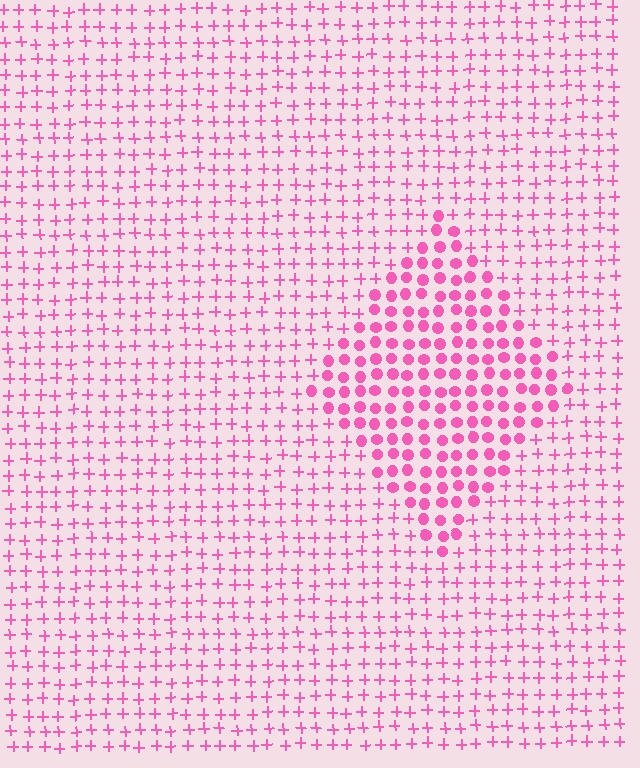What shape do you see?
I see a diamond.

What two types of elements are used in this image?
The image uses circles inside the diamond region and plus signs outside it.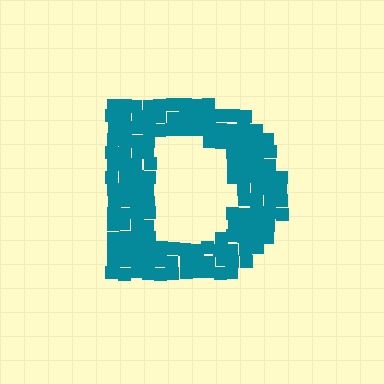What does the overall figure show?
The overall figure shows the letter D.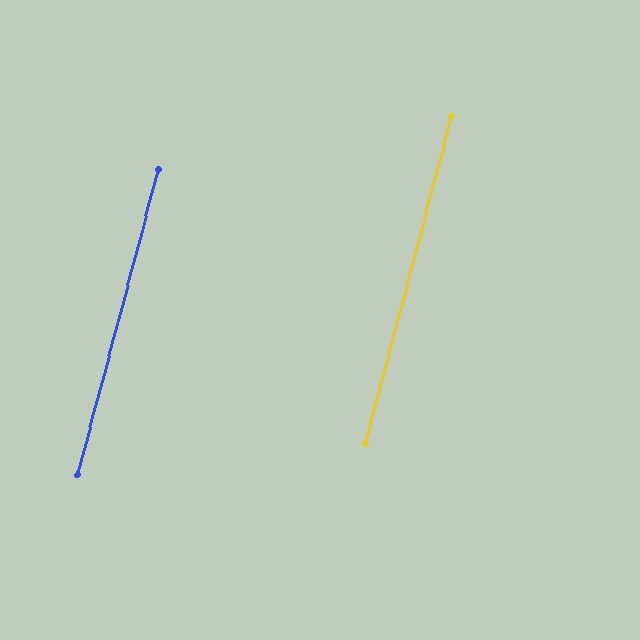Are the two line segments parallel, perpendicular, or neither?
Parallel — their directions differ by only 0.1°.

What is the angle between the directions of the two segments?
Approximately 0 degrees.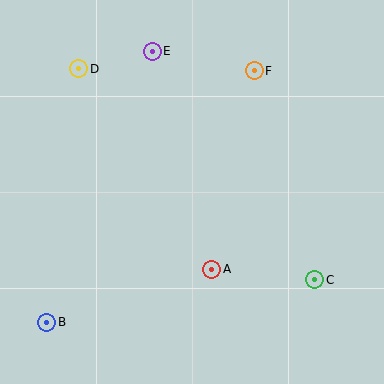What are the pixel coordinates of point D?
Point D is at (79, 69).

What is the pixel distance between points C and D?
The distance between C and D is 317 pixels.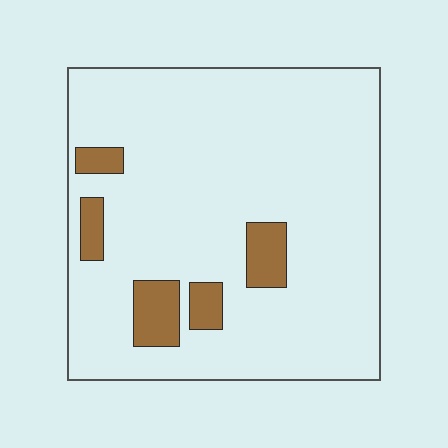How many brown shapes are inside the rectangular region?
5.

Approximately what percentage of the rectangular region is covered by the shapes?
Approximately 10%.